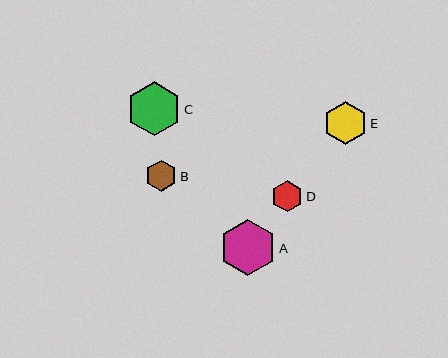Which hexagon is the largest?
Hexagon A is the largest with a size of approximately 56 pixels.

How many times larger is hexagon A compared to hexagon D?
Hexagon A is approximately 1.8 times the size of hexagon D.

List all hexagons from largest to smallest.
From largest to smallest: A, C, E, B, D.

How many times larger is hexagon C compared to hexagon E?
Hexagon C is approximately 1.3 times the size of hexagon E.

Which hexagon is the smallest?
Hexagon D is the smallest with a size of approximately 31 pixels.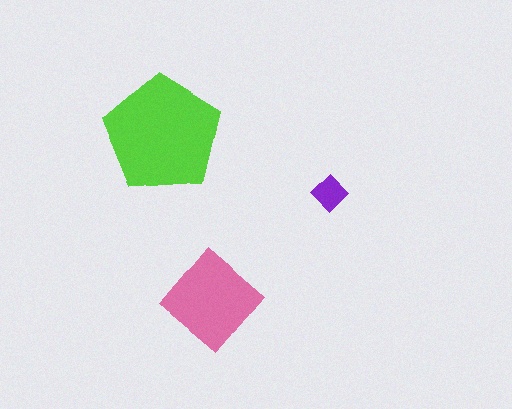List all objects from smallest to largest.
The purple diamond, the pink diamond, the lime pentagon.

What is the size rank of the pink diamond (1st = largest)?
2nd.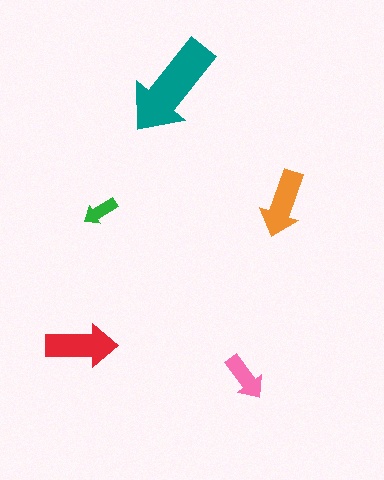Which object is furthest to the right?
The orange arrow is rightmost.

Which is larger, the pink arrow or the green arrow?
The pink one.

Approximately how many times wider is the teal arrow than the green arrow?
About 3 times wider.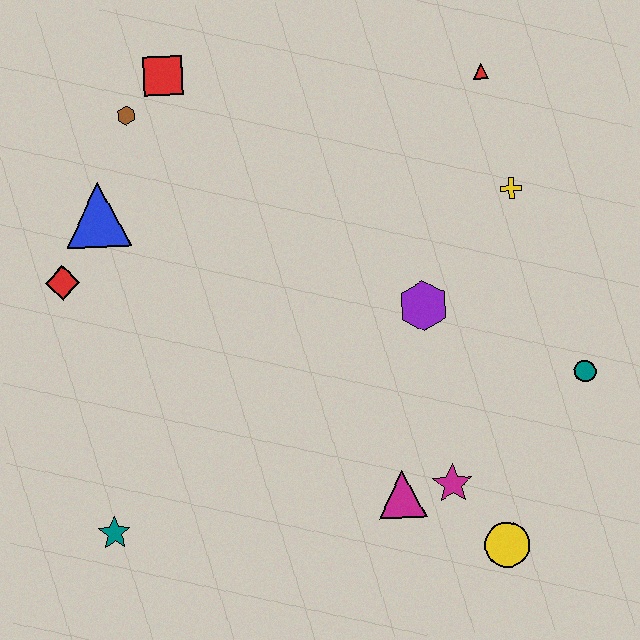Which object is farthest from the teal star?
The red triangle is farthest from the teal star.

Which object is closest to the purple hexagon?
The yellow cross is closest to the purple hexagon.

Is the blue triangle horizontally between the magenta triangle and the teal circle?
No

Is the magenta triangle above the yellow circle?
Yes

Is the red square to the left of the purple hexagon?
Yes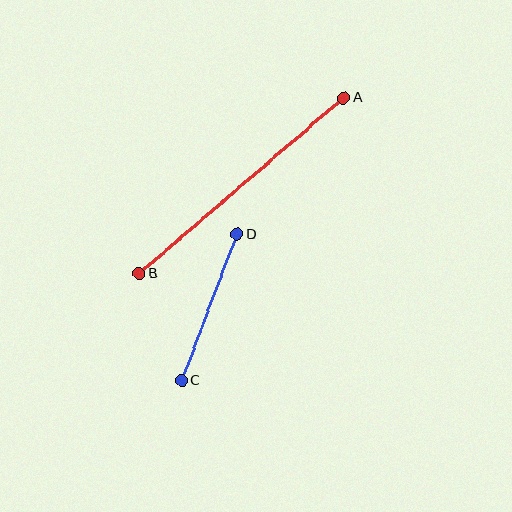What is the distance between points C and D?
The distance is approximately 156 pixels.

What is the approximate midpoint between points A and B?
The midpoint is at approximately (241, 186) pixels.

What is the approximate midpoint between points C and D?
The midpoint is at approximately (209, 307) pixels.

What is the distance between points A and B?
The distance is approximately 269 pixels.